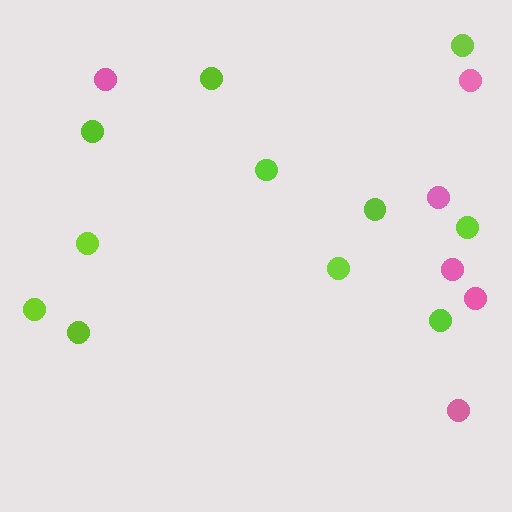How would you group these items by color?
There are 2 groups: one group of pink circles (6) and one group of lime circles (11).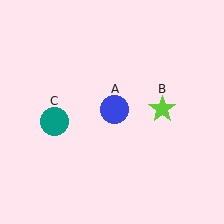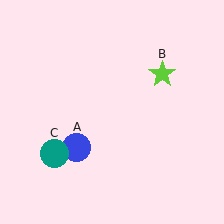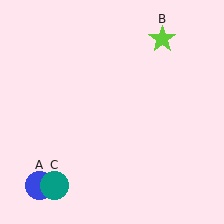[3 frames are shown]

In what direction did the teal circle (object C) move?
The teal circle (object C) moved down.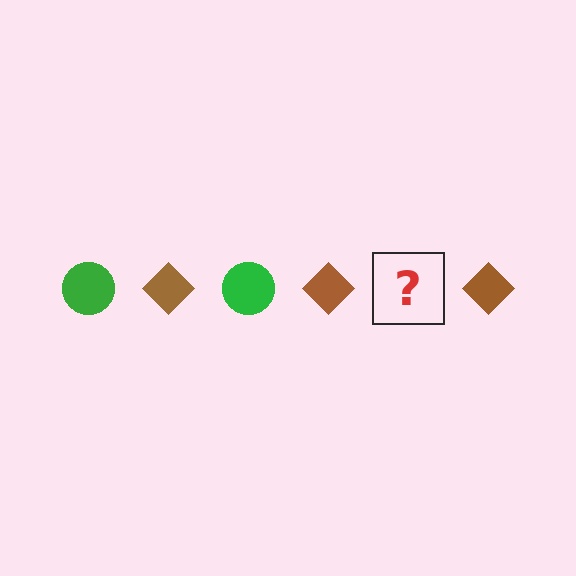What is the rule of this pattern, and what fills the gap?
The rule is that the pattern alternates between green circle and brown diamond. The gap should be filled with a green circle.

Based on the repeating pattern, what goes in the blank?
The blank should be a green circle.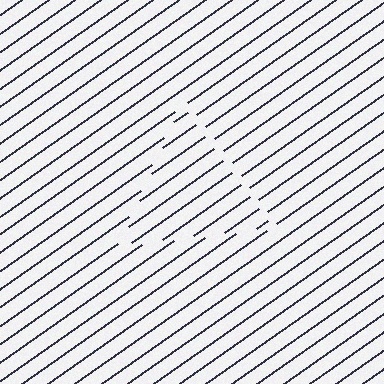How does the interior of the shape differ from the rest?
The interior of the shape contains the same grating, shifted by half a period — the contour is defined by the phase discontinuity where line-ends from the inner and outer gratings abut.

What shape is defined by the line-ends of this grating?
An illusory triangle. The interior of the shape contains the same grating, shifted by half a period — the contour is defined by the phase discontinuity where line-ends from the inner and outer gratings abut.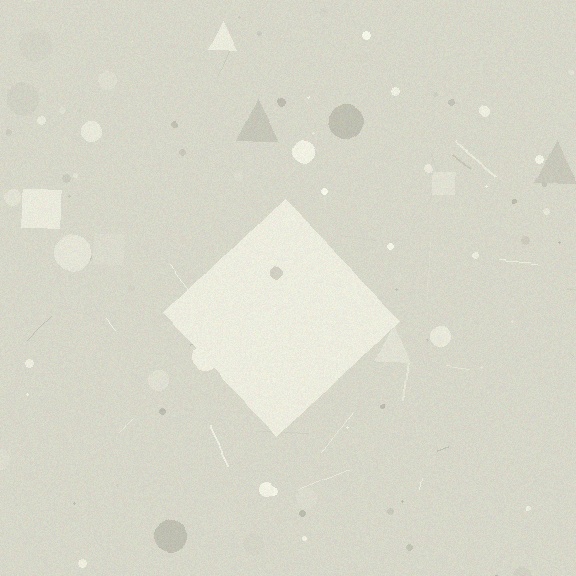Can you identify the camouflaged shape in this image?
The camouflaged shape is a diamond.